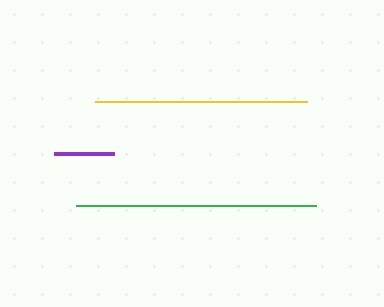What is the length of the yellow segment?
The yellow segment is approximately 213 pixels long.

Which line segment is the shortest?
The purple line is the shortest at approximately 61 pixels.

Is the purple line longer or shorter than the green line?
The green line is longer than the purple line.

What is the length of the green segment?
The green segment is approximately 240 pixels long.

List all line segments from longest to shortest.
From longest to shortest: green, yellow, purple.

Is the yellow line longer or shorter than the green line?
The green line is longer than the yellow line.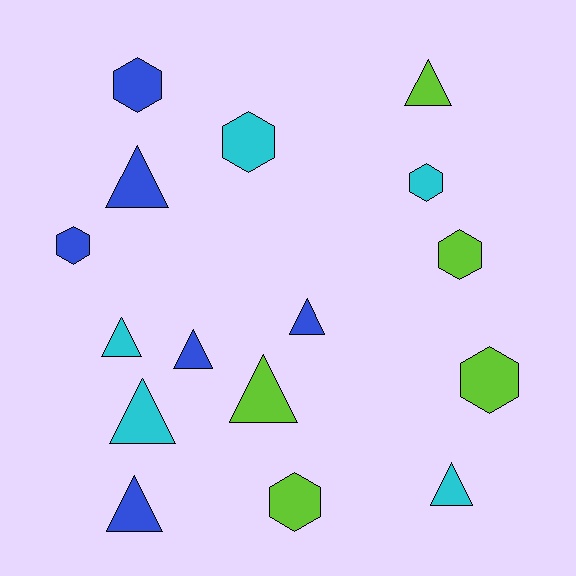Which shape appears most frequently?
Triangle, with 9 objects.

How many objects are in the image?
There are 16 objects.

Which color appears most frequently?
Blue, with 6 objects.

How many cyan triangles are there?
There are 3 cyan triangles.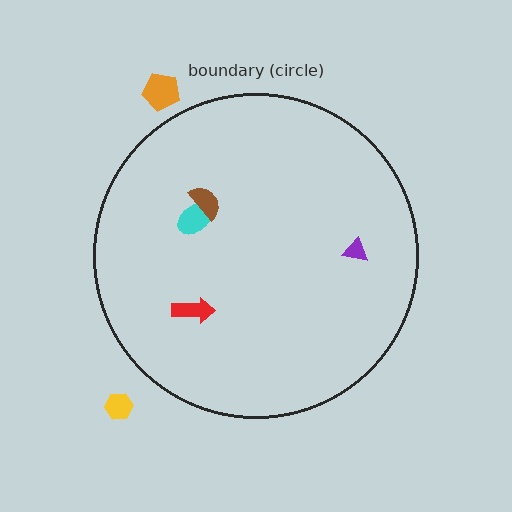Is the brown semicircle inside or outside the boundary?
Inside.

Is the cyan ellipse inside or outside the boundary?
Inside.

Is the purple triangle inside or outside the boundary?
Inside.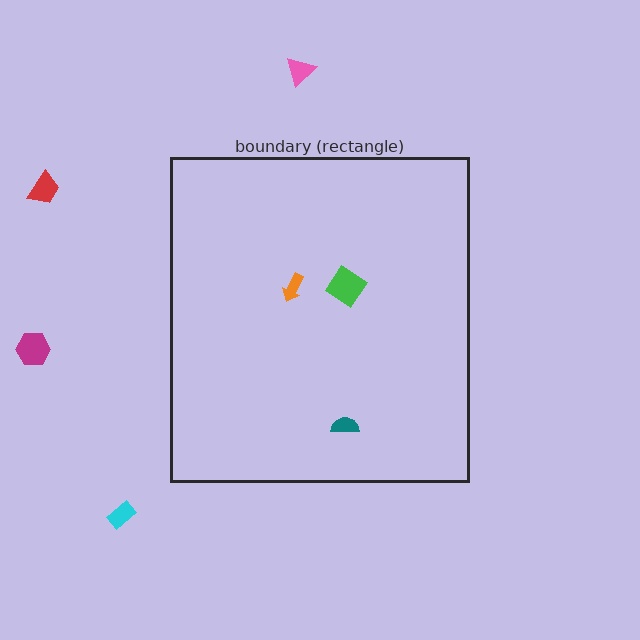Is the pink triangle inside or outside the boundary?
Outside.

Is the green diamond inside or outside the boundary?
Inside.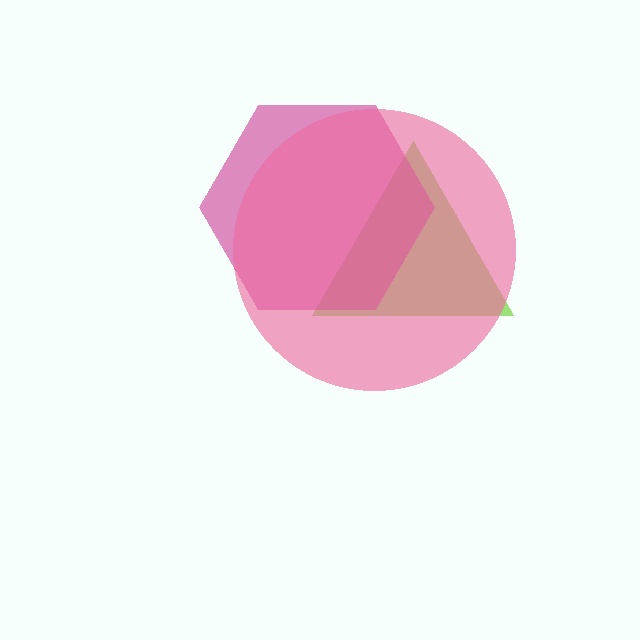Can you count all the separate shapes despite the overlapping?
Yes, there are 3 separate shapes.